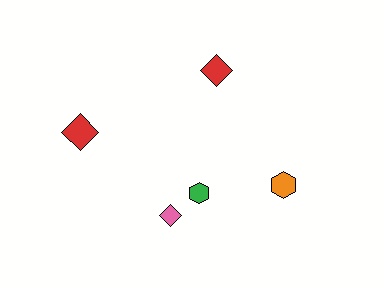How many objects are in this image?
There are 5 objects.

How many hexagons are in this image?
There are 2 hexagons.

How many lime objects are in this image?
There are no lime objects.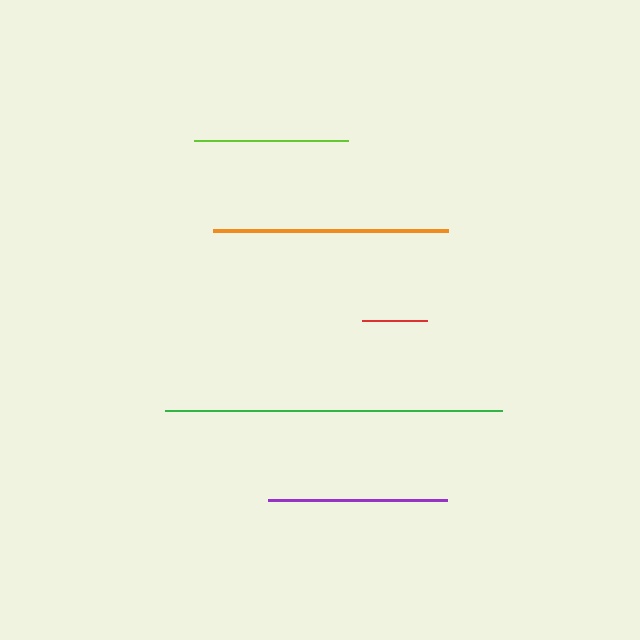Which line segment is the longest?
The green line is the longest at approximately 336 pixels.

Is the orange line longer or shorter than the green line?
The green line is longer than the orange line.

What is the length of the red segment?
The red segment is approximately 65 pixels long.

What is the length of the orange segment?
The orange segment is approximately 235 pixels long.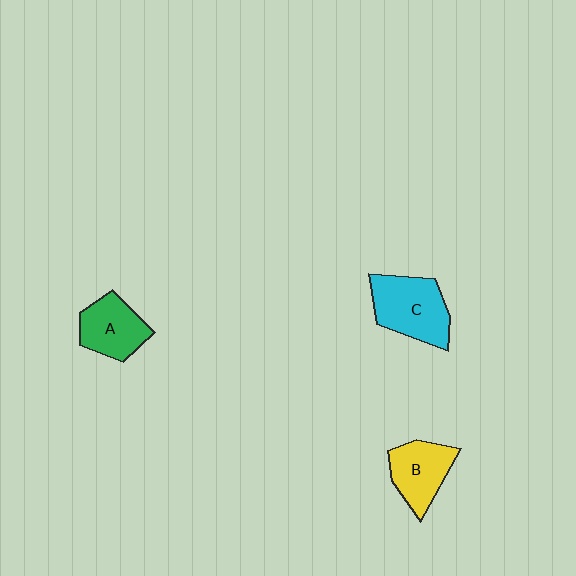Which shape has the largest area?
Shape C (cyan).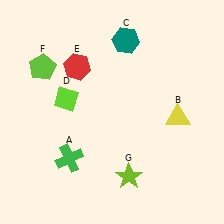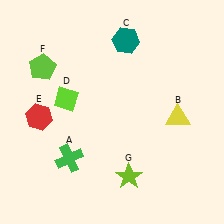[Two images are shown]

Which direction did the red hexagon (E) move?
The red hexagon (E) moved down.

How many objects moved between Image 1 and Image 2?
1 object moved between the two images.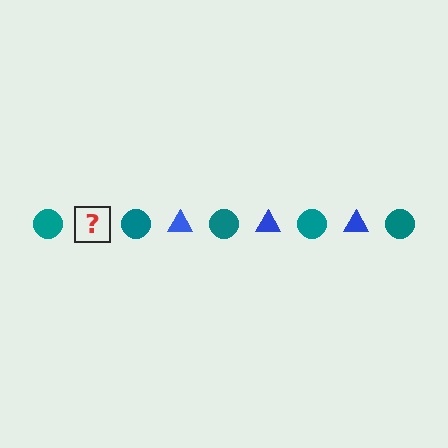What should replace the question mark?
The question mark should be replaced with a blue triangle.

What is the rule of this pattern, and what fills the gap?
The rule is that the pattern alternates between teal circle and blue triangle. The gap should be filled with a blue triangle.